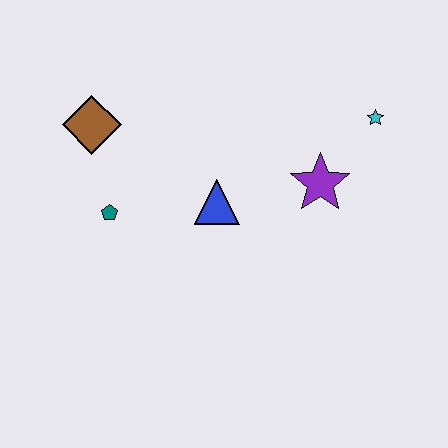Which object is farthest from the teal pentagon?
The cyan star is farthest from the teal pentagon.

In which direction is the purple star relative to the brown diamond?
The purple star is to the right of the brown diamond.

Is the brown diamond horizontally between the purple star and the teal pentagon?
No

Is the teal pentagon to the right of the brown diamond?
Yes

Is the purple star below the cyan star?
Yes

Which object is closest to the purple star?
The cyan star is closest to the purple star.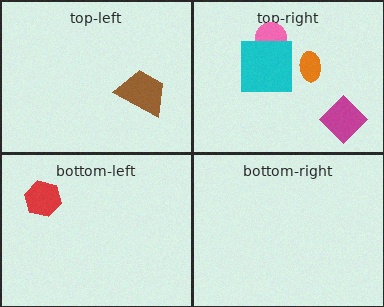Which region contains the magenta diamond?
The top-right region.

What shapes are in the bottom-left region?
The red hexagon.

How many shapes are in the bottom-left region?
1.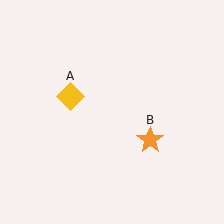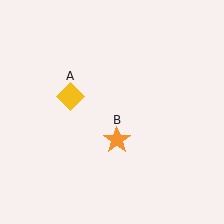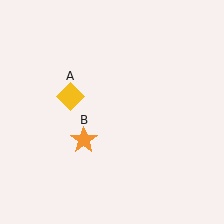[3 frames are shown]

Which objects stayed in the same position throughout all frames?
Yellow diamond (object A) remained stationary.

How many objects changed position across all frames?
1 object changed position: orange star (object B).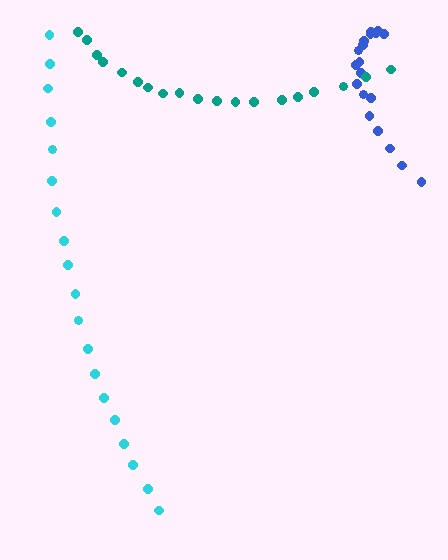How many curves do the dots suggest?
There are 3 distinct paths.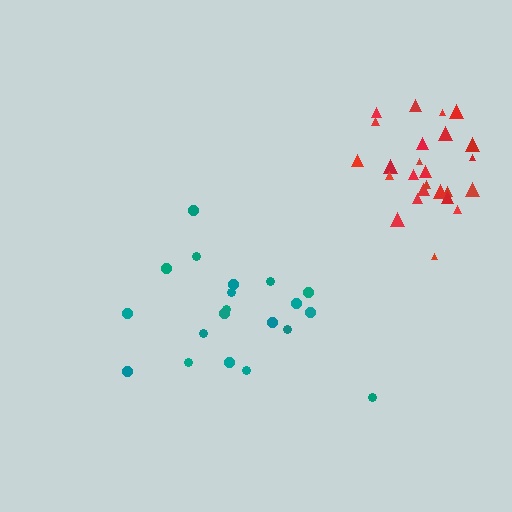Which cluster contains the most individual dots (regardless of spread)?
Red (26).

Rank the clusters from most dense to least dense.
red, teal.